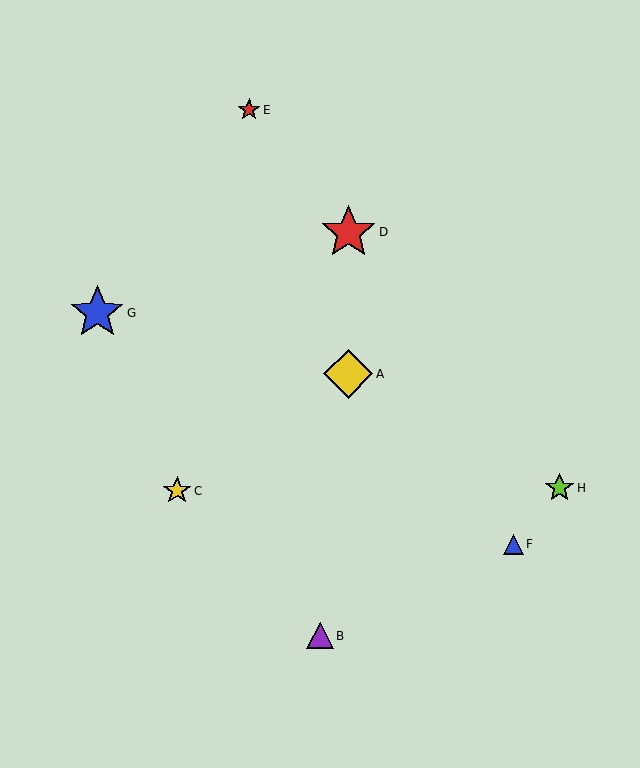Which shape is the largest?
The red star (labeled D) is the largest.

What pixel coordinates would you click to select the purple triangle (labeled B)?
Click at (320, 636) to select the purple triangle B.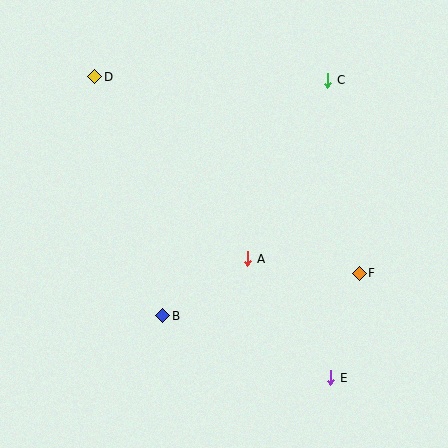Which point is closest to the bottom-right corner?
Point E is closest to the bottom-right corner.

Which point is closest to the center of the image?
Point A at (248, 259) is closest to the center.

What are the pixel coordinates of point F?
Point F is at (359, 273).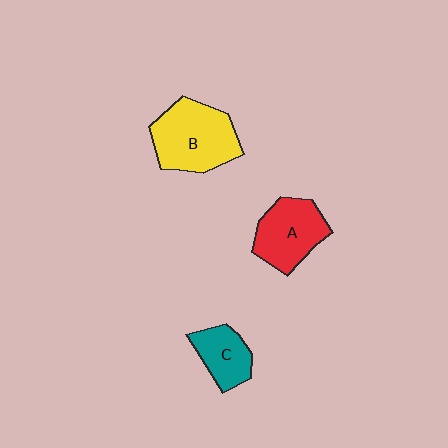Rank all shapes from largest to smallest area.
From largest to smallest: B (yellow), A (red), C (teal).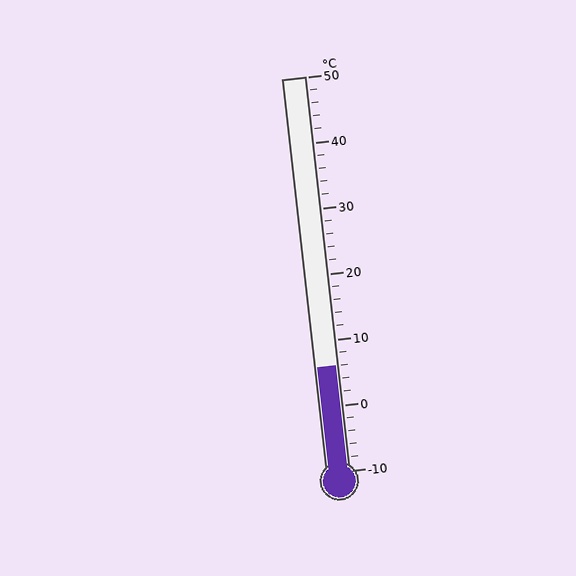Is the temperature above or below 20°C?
The temperature is below 20°C.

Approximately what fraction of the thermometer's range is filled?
The thermometer is filled to approximately 25% of its range.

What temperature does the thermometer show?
The thermometer shows approximately 6°C.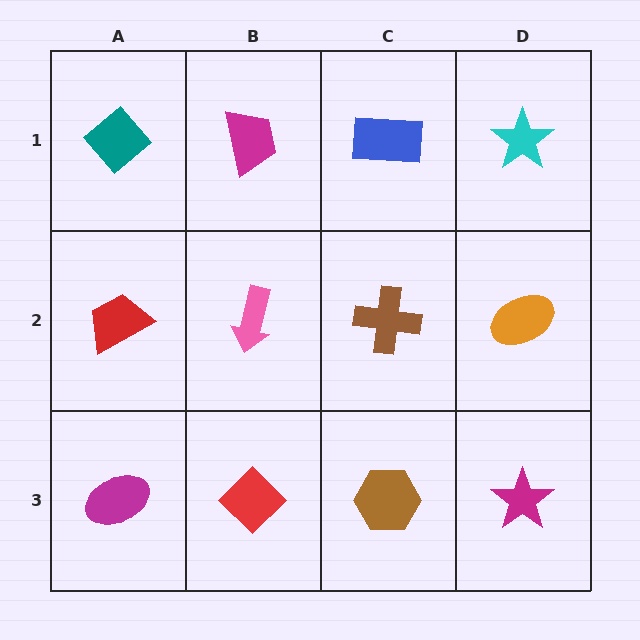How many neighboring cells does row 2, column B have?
4.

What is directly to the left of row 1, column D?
A blue rectangle.